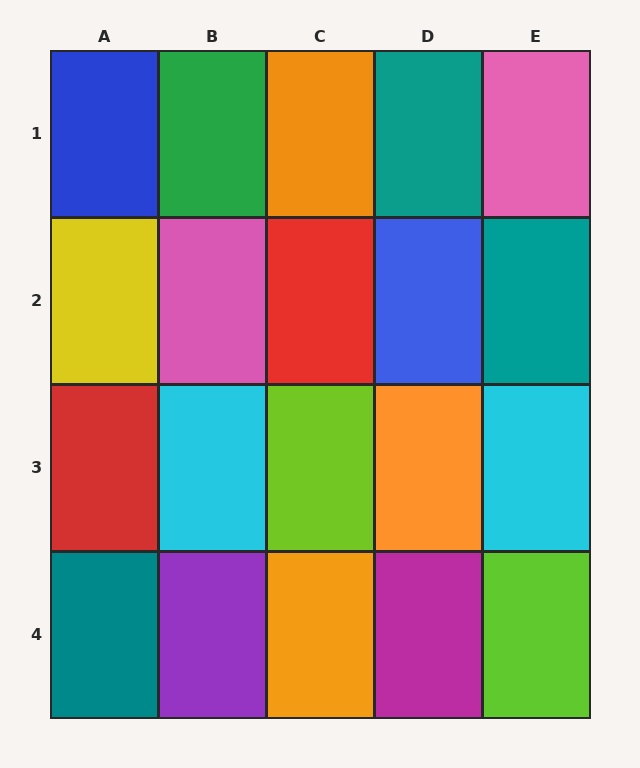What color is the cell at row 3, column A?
Red.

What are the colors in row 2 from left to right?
Yellow, pink, red, blue, teal.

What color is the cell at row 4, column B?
Purple.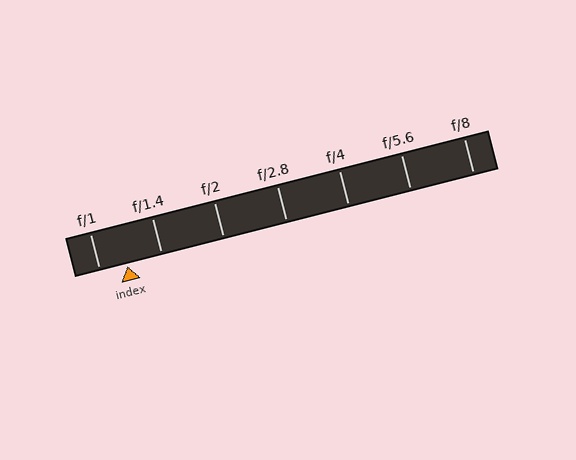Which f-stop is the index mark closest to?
The index mark is closest to f/1.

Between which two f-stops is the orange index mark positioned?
The index mark is between f/1 and f/1.4.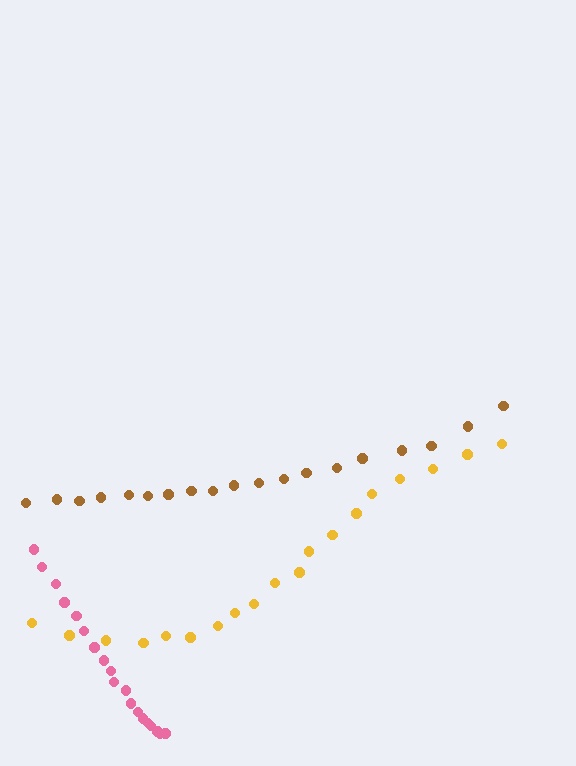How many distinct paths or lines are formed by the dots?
There are 3 distinct paths.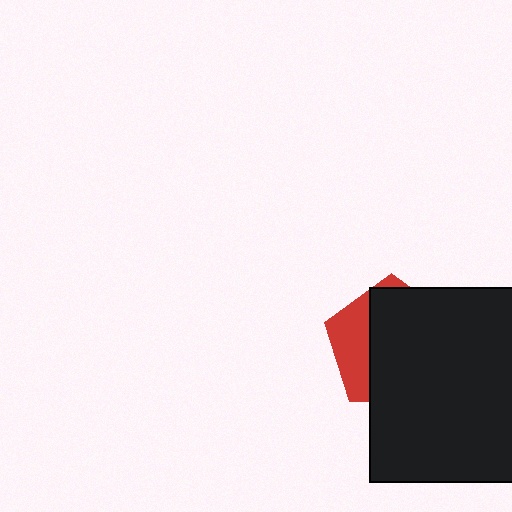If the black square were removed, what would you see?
You would see the complete red pentagon.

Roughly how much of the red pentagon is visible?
A small part of it is visible (roughly 30%).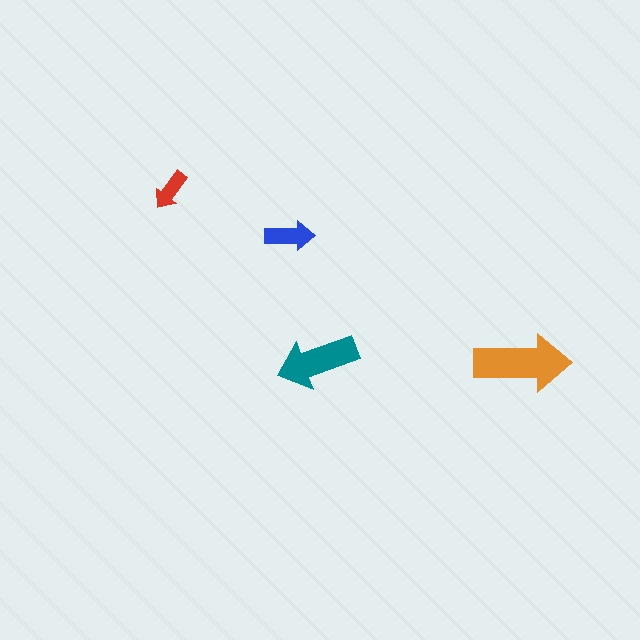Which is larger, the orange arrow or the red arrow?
The orange one.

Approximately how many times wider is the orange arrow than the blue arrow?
About 2 times wider.